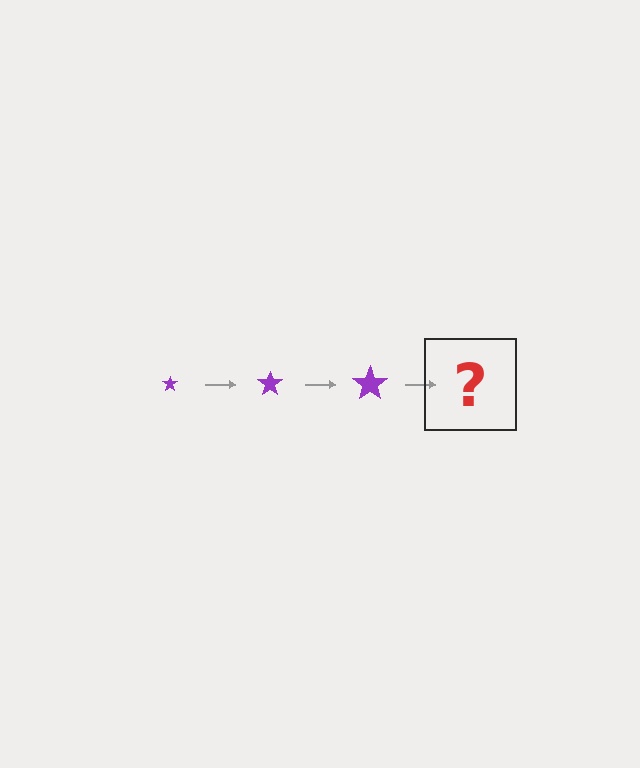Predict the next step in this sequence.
The next step is a purple star, larger than the previous one.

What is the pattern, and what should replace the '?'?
The pattern is that the star gets progressively larger each step. The '?' should be a purple star, larger than the previous one.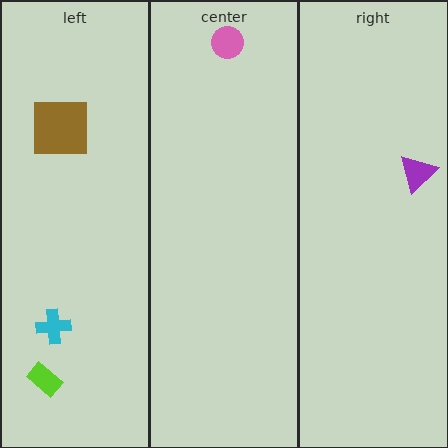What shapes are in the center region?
The pink circle.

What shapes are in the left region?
The cyan cross, the lime rectangle, the brown square.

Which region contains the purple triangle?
The right region.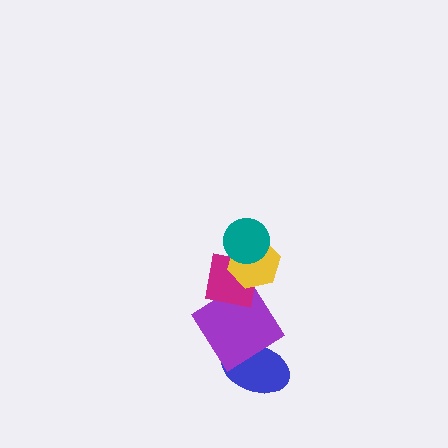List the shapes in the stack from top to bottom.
From top to bottom: the teal circle, the yellow hexagon, the magenta square, the purple diamond, the blue ellipse.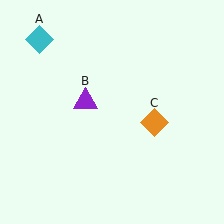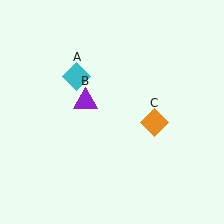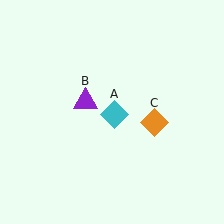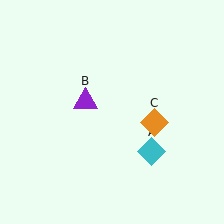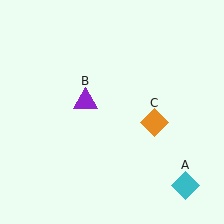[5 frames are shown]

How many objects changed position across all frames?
1 object changed position: cyan diamond (object A).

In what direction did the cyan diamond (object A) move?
The cyan diamond (object A) moved down and to the right.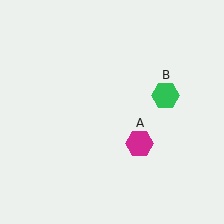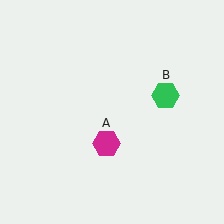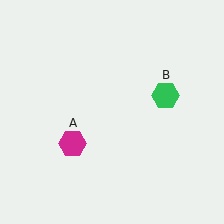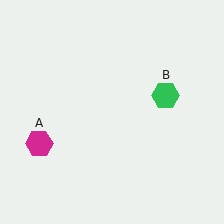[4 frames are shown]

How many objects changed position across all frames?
1 object changed position: magenta hexagon (object A).